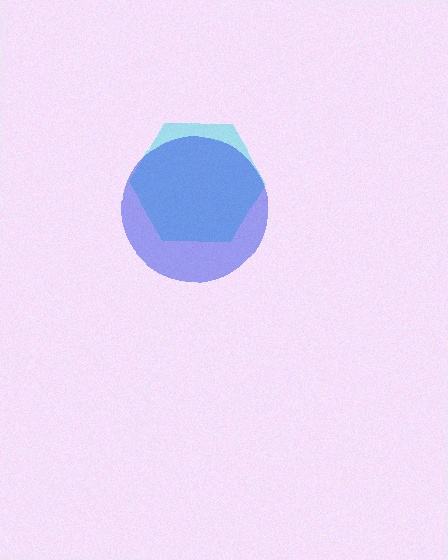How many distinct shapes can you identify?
There are 2 distinct shapes: a cyan hexagon, a blue circle.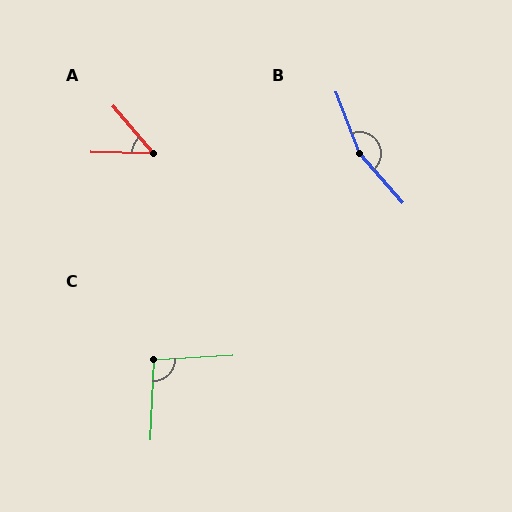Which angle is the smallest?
A, at approximately 49 degrees.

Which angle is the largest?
B, at approximately 159 degrees.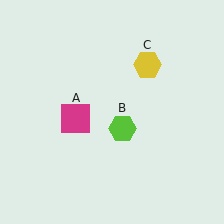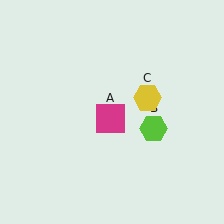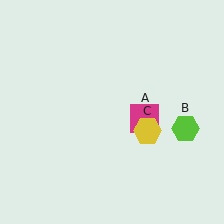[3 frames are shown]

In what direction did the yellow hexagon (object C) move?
The yellow hexagon (object C) moved down.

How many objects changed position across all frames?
3 objects changed position: magenta square (object A), lime hexagon (object B), yellow hexagon (object C).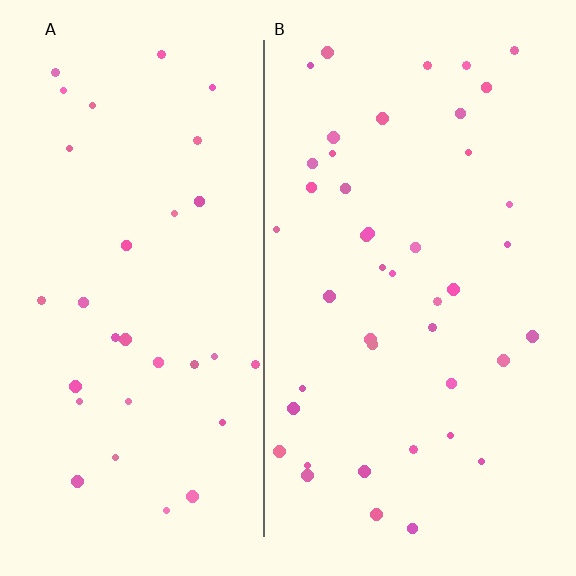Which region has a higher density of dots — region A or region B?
B (the right).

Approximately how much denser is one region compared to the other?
Approximately 1.3× — region B over region A.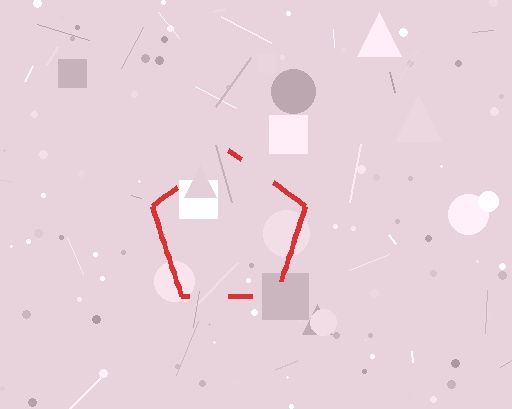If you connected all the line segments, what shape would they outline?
They would outline a pentagon.